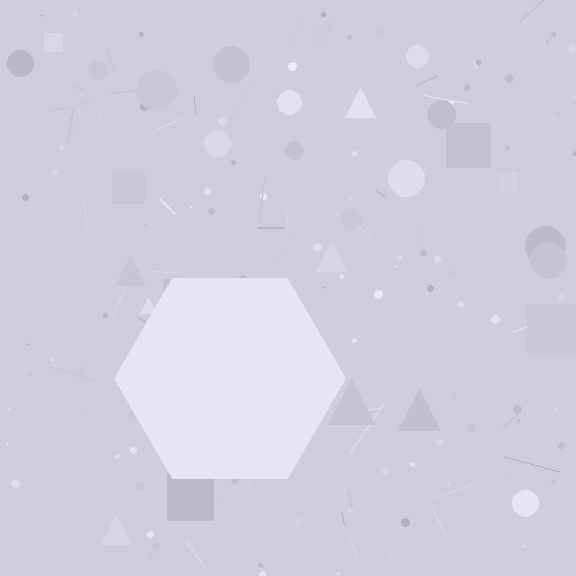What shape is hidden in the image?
A hexagon is hidden in the image.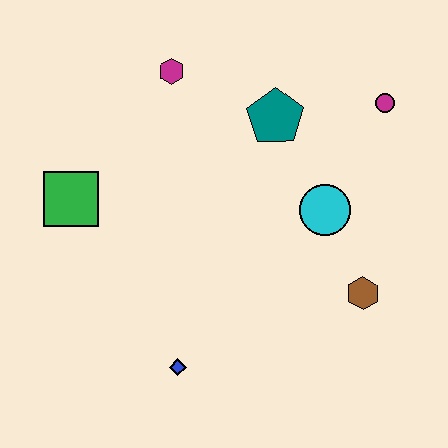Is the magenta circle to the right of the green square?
Yes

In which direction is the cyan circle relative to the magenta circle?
The cyan circle is below the magenta circle.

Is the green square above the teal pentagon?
No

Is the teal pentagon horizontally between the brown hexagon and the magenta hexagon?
Yes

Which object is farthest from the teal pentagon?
The blue diamond is farthest from the teal pentagon.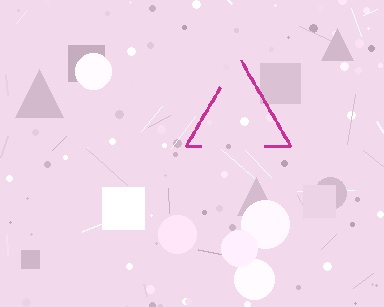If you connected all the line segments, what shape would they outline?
They would outline a triangle.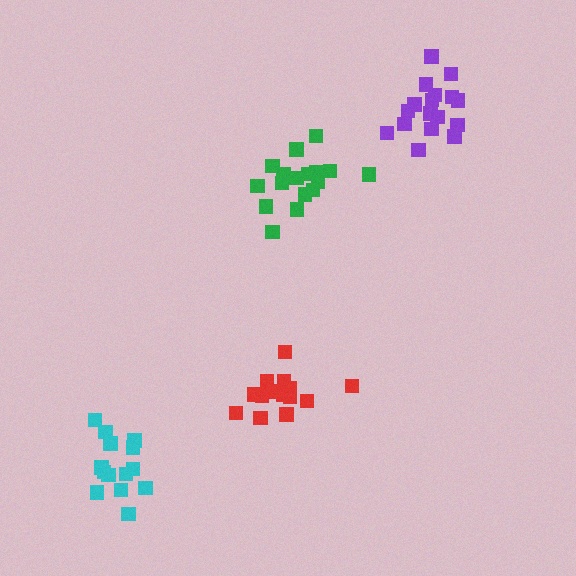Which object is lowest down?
The cyan cluster is bottommost.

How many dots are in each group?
Group 1: 17 dots, Group 2: 17 dots, Group 3: 14 dots, Group 4: 14 dots (62 total).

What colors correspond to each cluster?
The clusters are colored: green, purple, red, cyan.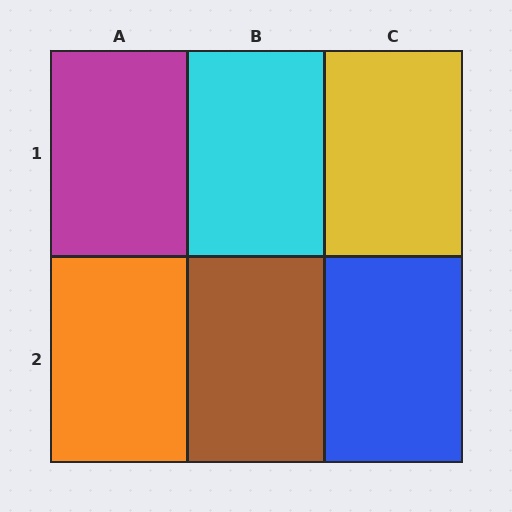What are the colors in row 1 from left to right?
Magenta, cyan, yellow.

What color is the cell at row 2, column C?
Blue.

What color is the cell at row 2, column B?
Brown.